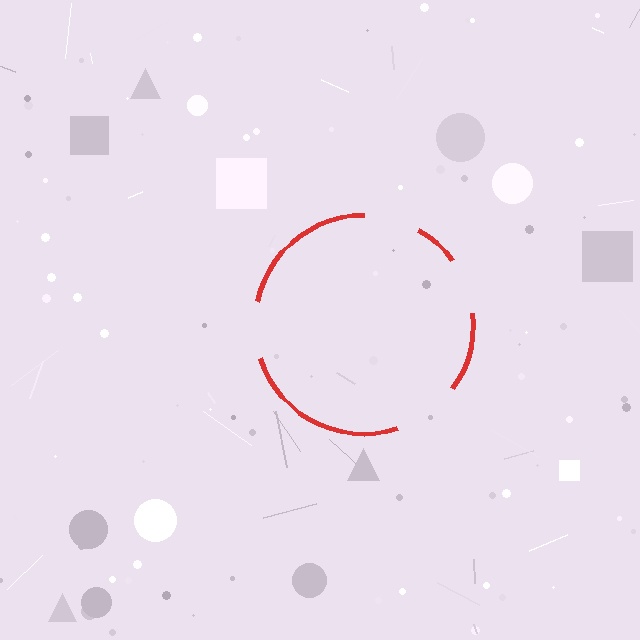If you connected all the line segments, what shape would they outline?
They would outline a circle.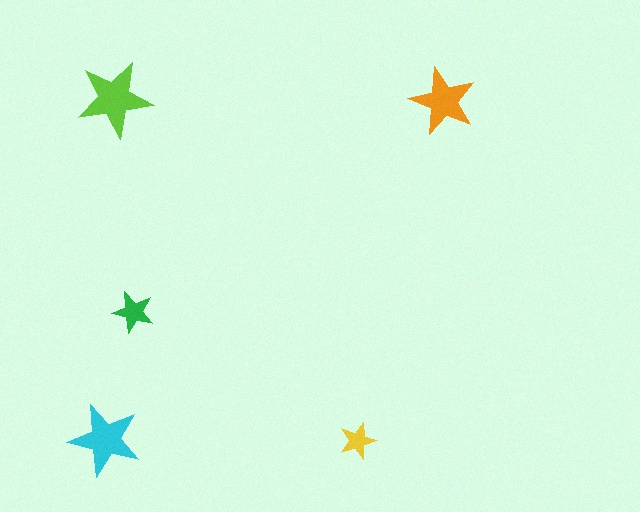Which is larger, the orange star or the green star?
The orange one.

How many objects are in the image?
There are 5 objects in the image.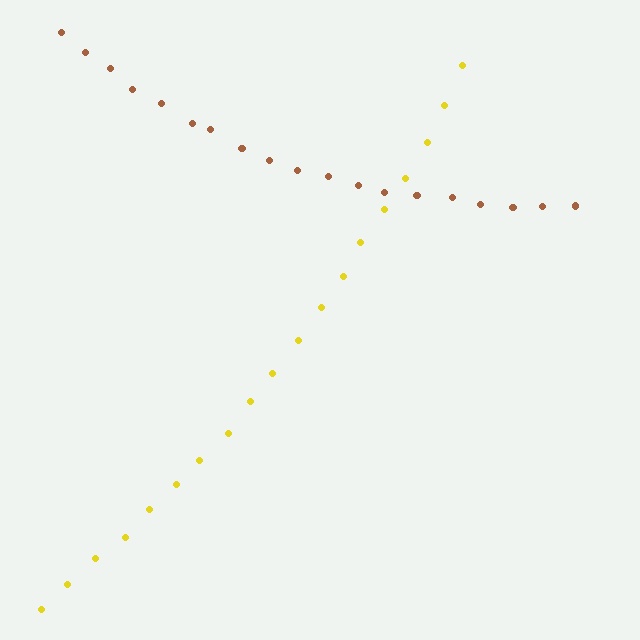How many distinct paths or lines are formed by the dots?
There are 2 distinct paths.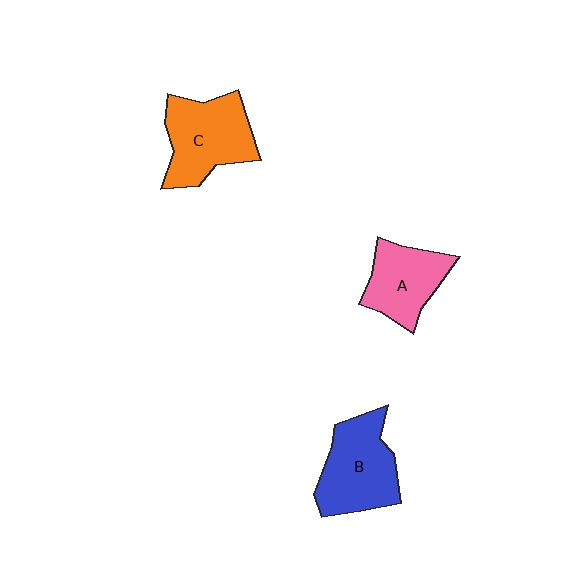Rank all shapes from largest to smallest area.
From largest to smallest: C (orange), B (blue), A (pink).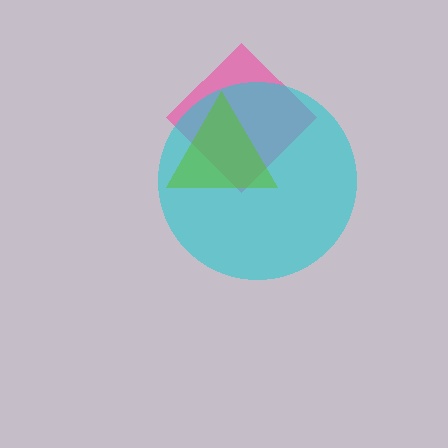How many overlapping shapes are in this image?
There are 3 overlapping shapes in the image.